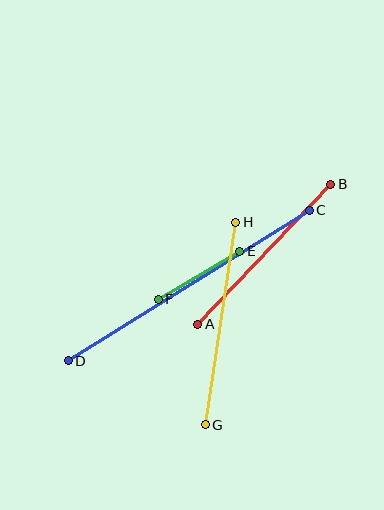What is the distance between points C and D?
The distance is approximately 284 pixels.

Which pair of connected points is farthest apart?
Points C and D are farthest apart.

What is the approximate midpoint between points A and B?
The midpoint is at approximately (264, 254) pixels.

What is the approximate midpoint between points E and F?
The midpoint is at approximately (199, 275) pixels.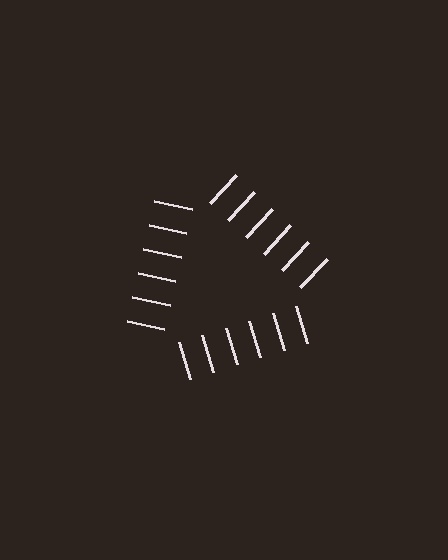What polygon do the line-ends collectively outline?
An illusory triangle — the line segments terminate on its edges but no continuous stroke is drawn.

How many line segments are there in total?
18 — 6 along each of the 3 edges.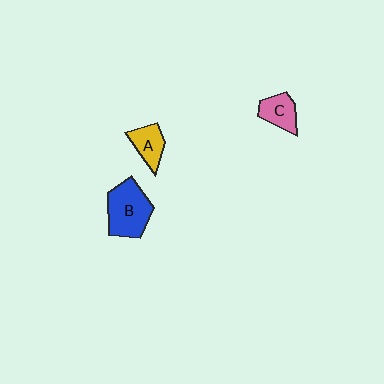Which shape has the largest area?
Shape B (blue).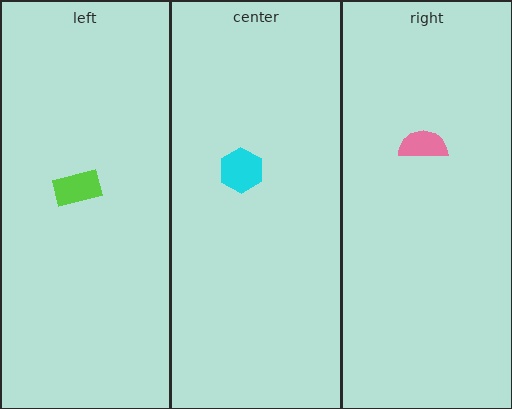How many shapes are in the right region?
1.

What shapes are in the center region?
The cyan hexagon.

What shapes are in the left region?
The lime rectangle.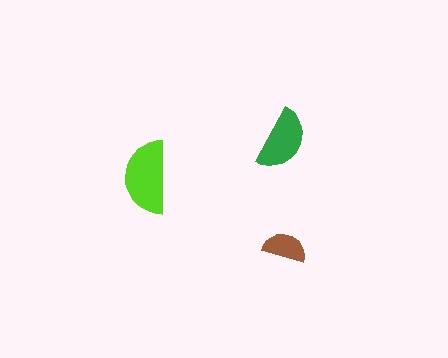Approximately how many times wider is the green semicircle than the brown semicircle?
About 1.5 times wider.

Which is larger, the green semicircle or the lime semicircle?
The lime one.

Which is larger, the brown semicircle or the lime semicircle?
The lime one.